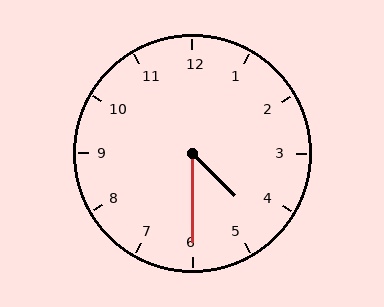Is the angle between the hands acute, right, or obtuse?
It is acute.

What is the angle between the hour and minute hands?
Approximately 45 degrees.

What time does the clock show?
4:30.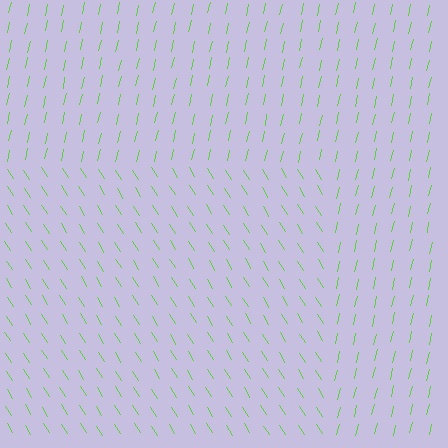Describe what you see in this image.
The image is filled with small lime line segments. A rectangle region in the image has lines oriented differently from the surrounding lines, creating a visible texture boundary.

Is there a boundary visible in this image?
Yes, there is a texture boundary formed by a change in line orientation.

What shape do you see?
I see a rectangle.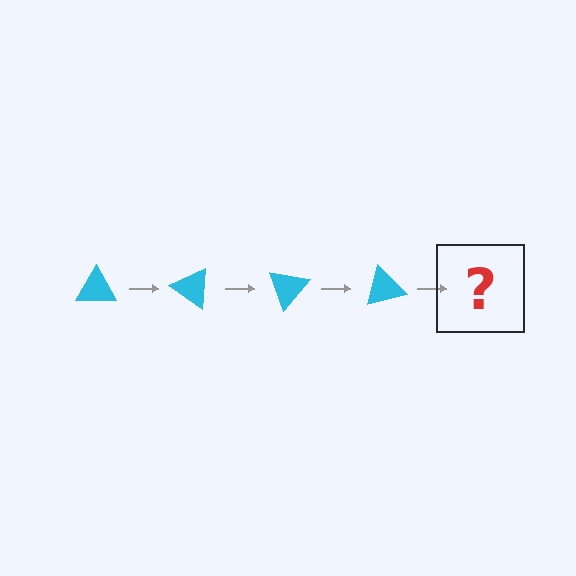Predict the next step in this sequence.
The next step is a cyan triangle rotated 140 degrees.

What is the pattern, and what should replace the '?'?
The pattern is that the triangle rotates 35 degrees each step. The '?' should be a cyan triangle rotated 140 degrees.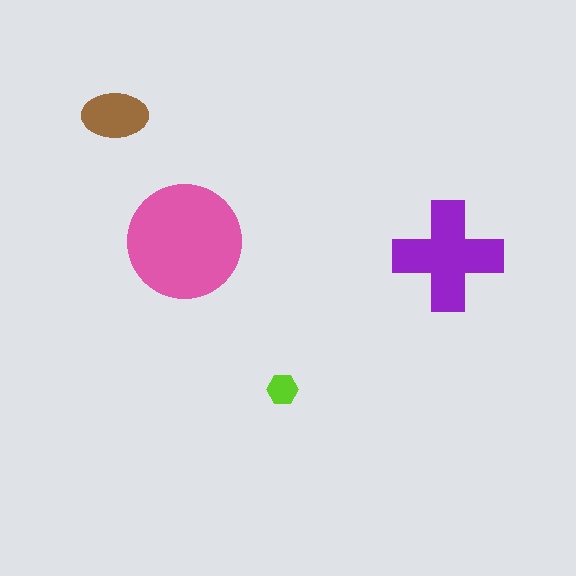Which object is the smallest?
The lime hexagon.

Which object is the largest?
The pink circle.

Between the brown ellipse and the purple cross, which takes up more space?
The purple cross.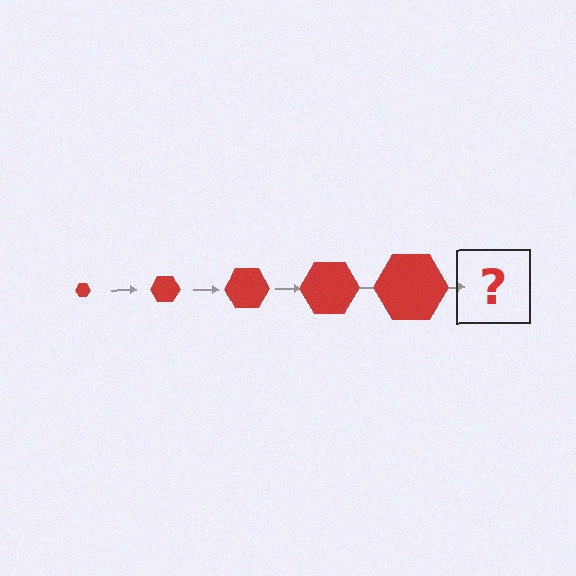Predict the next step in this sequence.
The next step is a red hexagon, larger than the previous one.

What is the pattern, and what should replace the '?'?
The pattern is that the hexagon gets progressively larger each step. The '?' should be a red hexagon, larger than the previous one.